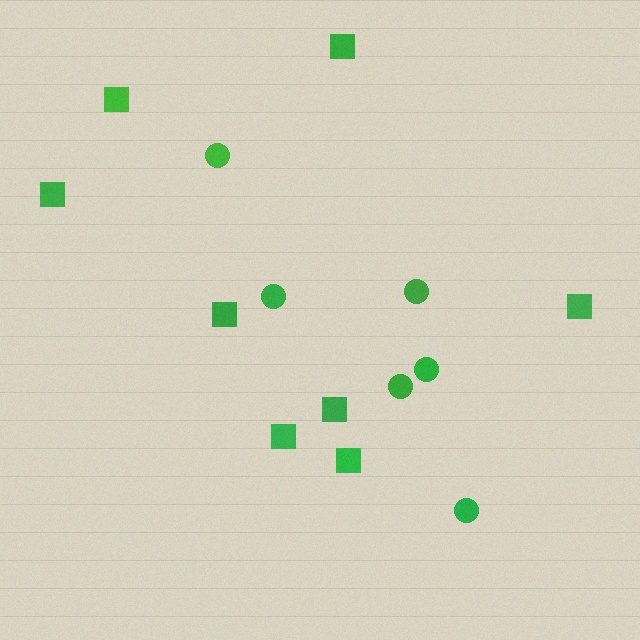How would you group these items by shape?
There are 2 groups: one group of circles (6) and one group of squares (8).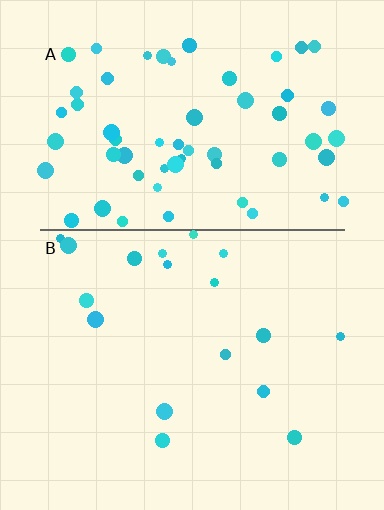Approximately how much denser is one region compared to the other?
Approximately 3.5× — region A over region B.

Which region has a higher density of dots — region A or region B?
A (the top).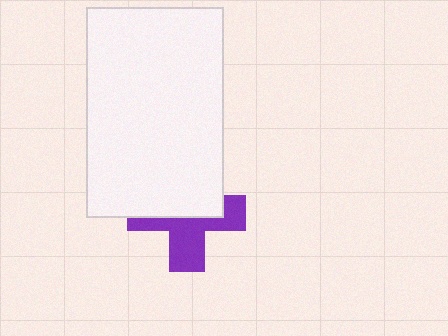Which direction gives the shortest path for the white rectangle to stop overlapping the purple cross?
Moving up gives the shortest separation.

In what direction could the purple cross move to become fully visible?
The purple cross could move down. That would shift it out from behind the white rectangle entirely.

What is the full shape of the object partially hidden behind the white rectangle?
The partially hidden object is a purple cross.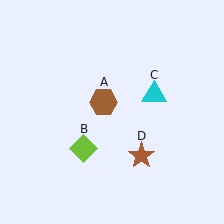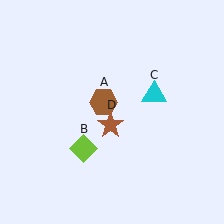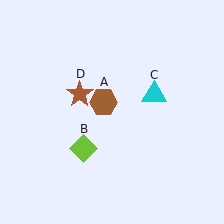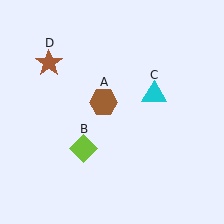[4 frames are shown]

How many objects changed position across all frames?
1 object changed position: brown star (object D).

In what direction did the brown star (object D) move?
The brown star (object D) moved up and to the left.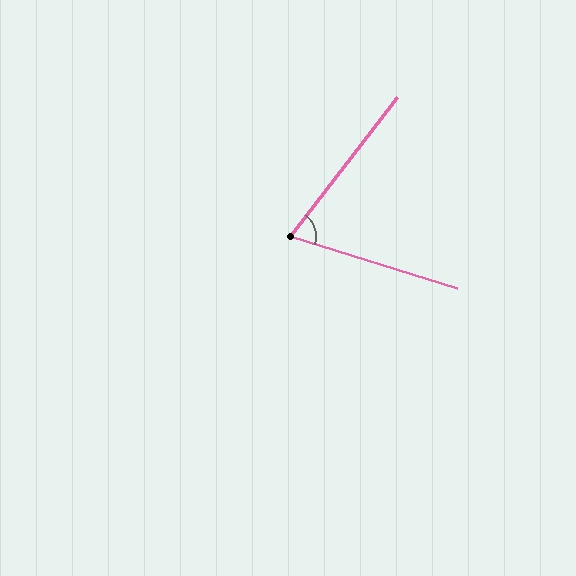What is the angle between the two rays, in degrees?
Approximately 70 degrees.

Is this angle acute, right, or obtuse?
It is acute.